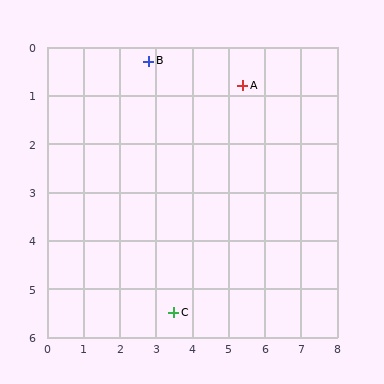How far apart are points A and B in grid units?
Points A and B are about 2.6 grid units apart.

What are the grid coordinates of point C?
Point C is at approximately (3.5, 5.5).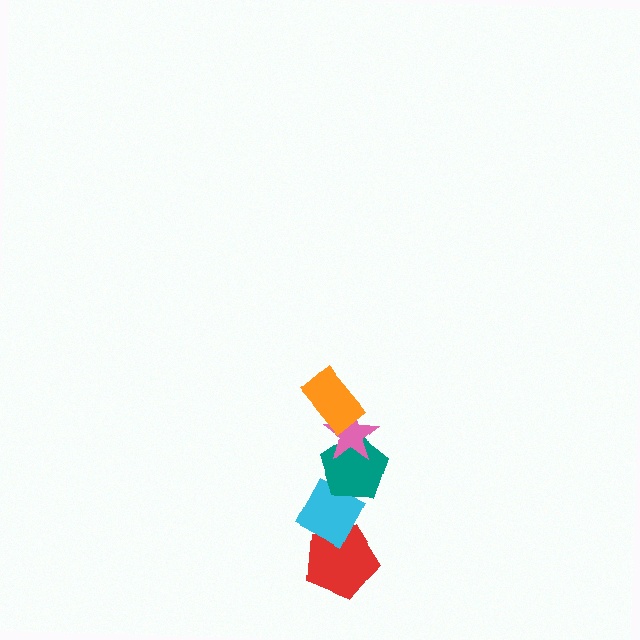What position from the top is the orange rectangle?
The orange rectangle is 1st from the top.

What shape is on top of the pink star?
The orange rectangle is on top of the pink star.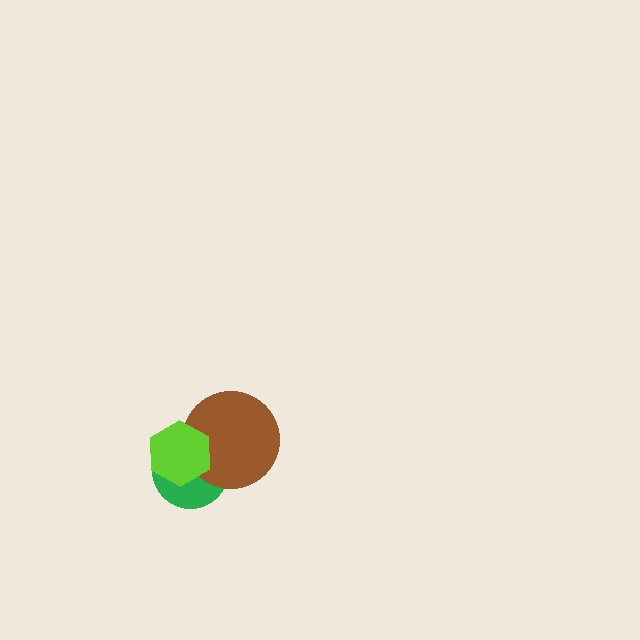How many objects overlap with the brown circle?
2 objects overlap with the brown circle.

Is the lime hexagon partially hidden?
No, no other shape covers it.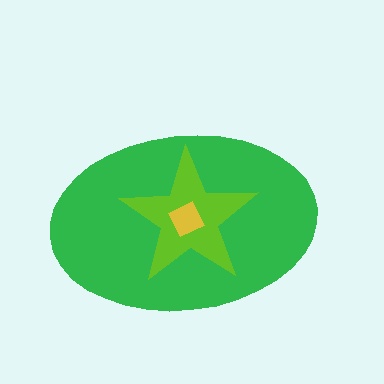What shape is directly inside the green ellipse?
The lime star.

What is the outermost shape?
The green ellipse.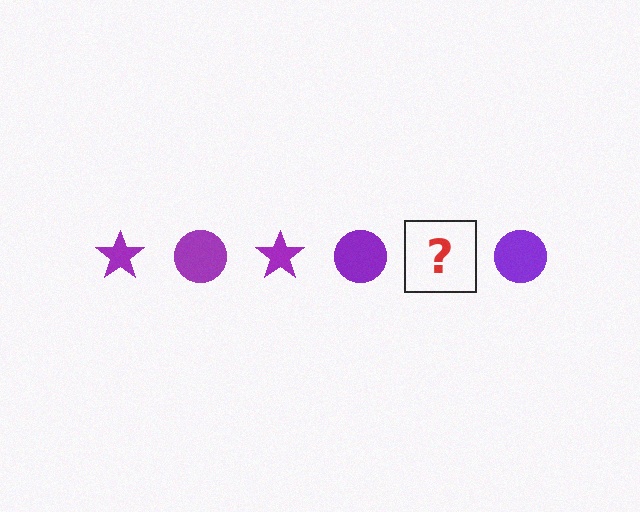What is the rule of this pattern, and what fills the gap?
The rule is that the pattern cycles through star, circle shapes in purple. The gap should be filled with a purple star.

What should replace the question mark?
The question mark should be replaced with a purple star.